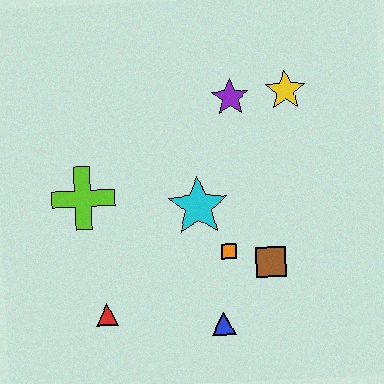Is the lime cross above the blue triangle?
Yes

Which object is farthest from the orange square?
The yellow star is farthest from the orange square.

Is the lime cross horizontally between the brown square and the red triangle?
No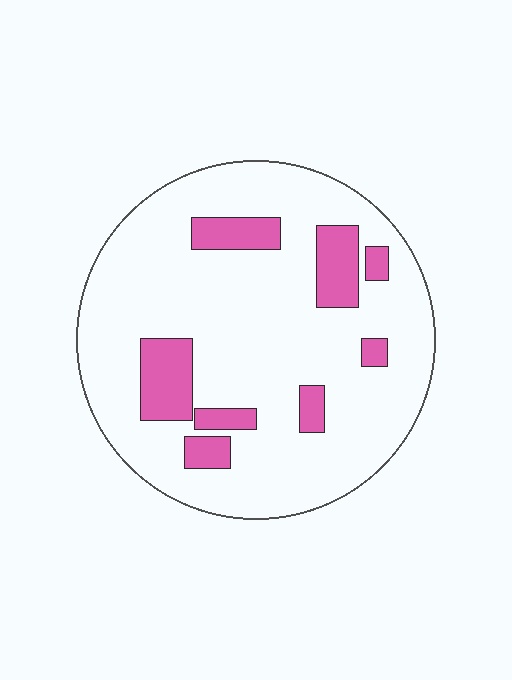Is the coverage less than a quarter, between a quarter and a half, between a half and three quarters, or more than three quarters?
Less than a quarter.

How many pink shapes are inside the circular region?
8.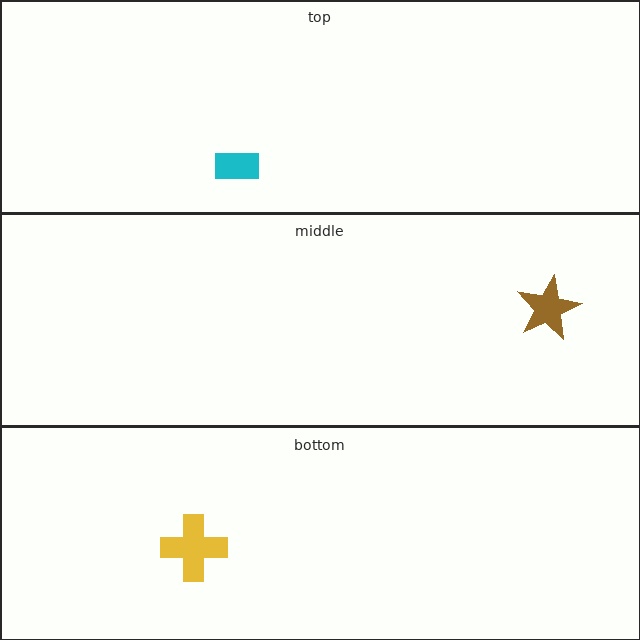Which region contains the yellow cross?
The bottom region.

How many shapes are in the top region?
1.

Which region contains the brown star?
The middle region.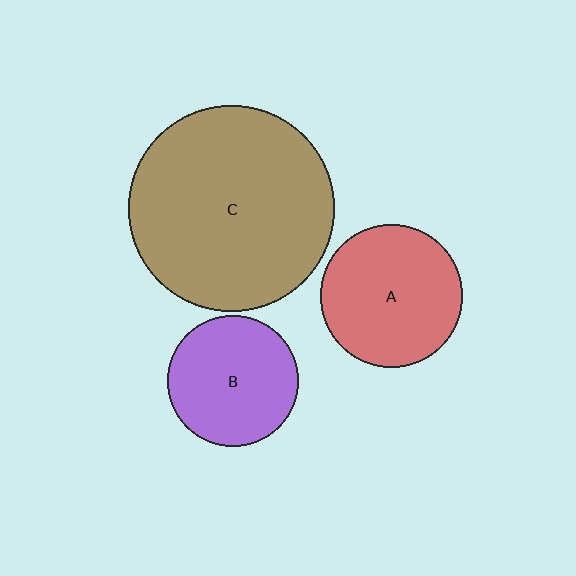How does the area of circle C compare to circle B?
Approximately 2.5 times.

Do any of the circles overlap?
No, none of the circles overlap.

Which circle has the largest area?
Circle C (brown).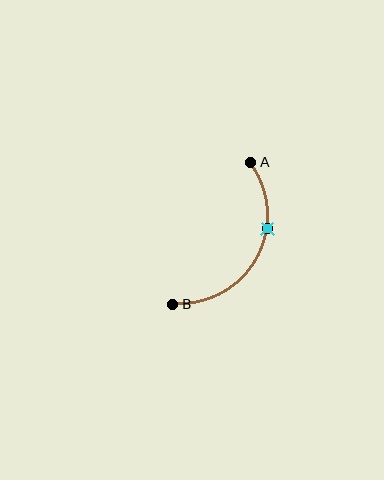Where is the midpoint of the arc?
The arc midpoint is the point on the curve farthest from the straight line joining A and B. It sits to the right of that line.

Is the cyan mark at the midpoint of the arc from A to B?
No. The cyan mark lies on the arc but is closer to endpoint A. The arc midpoint would be at the point on the curve equidistant along the arc from both A and B.